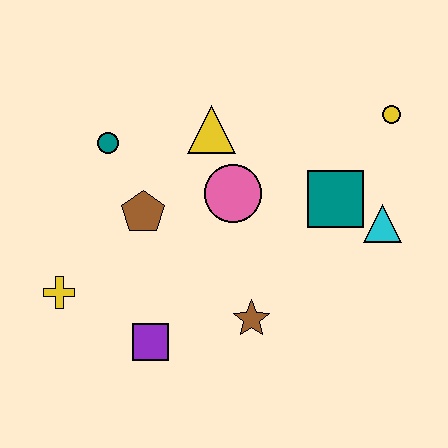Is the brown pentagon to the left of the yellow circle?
Yes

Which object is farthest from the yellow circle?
The yellow cross is farthest from the yellow circle.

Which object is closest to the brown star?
The purple square is closest to the brown star.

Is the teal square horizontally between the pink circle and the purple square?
No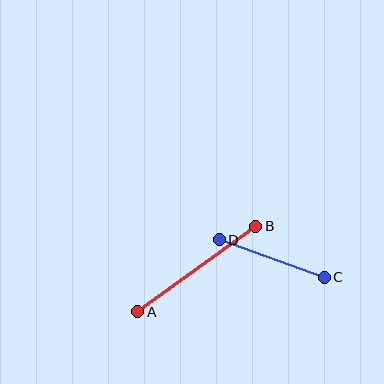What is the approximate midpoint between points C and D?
The midpoint is at approximately (272, 259) pixels.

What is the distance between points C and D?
The distance is approximately 112 pixels.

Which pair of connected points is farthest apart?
Points A and B are farthest apart.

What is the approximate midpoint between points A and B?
The midpoint is at approximately (197, 269) pixels.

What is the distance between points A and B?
The distance is approximately 146 pixels.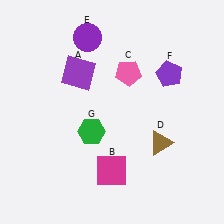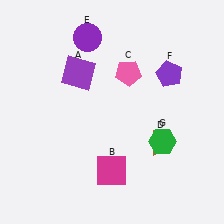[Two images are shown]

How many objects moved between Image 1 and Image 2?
1 object moved between the two images.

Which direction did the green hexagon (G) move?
The green hexagon (G) moved right.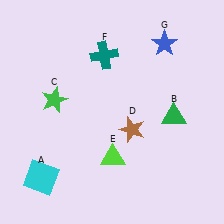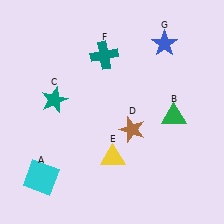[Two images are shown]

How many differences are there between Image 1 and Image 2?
There are 2 differences between the two images.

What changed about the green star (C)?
In Image 1, C is green. In Image 2, it changed to teal.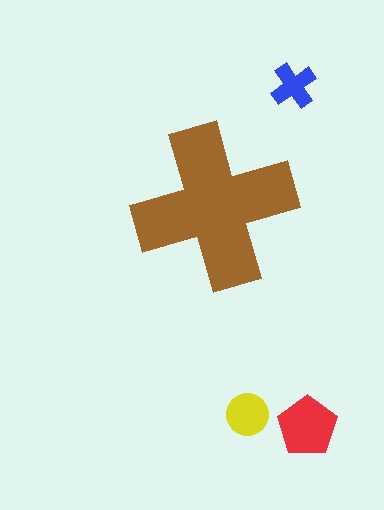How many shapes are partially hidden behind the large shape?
0 shapes are partially hidden.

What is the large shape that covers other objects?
A brown cross.